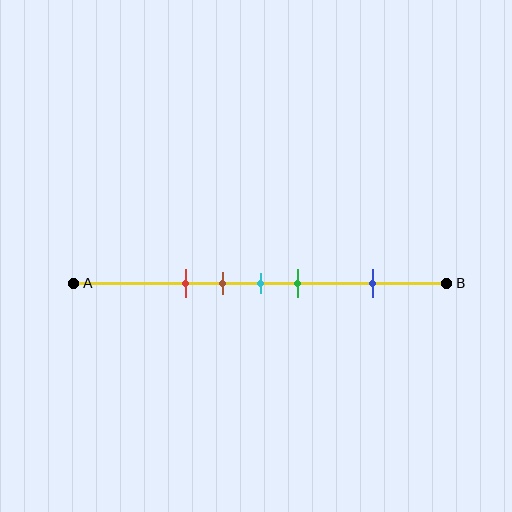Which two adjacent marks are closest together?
The brown and cyan marks are the closest adjacent pair.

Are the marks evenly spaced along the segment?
No, the marks are not evenly spaced.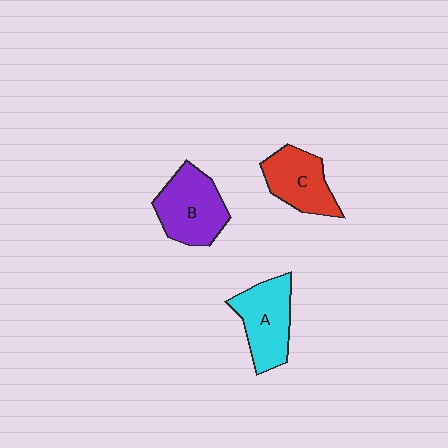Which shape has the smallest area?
Shape C (red).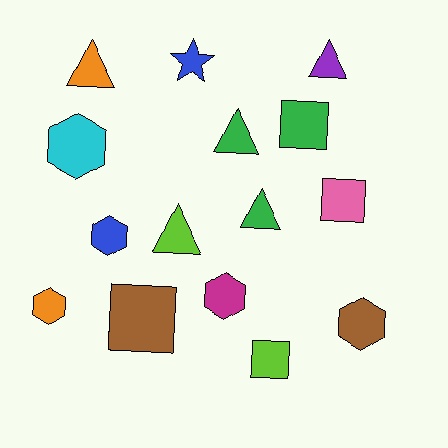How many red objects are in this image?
There are no red objects.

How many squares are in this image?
There are 4 squares.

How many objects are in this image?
There are 15 objects.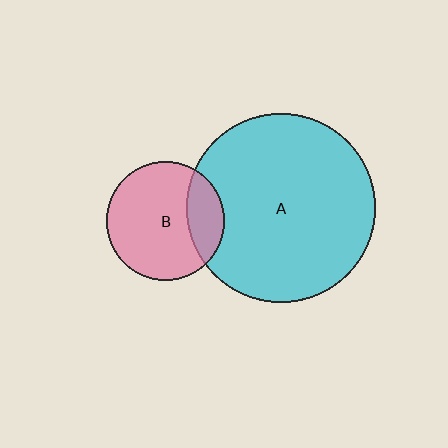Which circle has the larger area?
Circle A (cyan).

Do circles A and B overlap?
Yes.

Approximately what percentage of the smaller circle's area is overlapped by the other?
Approximately 25%.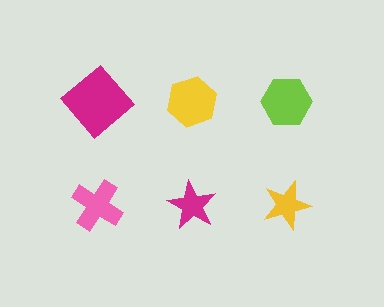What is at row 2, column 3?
A yellow star.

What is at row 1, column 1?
A magenta diamond.